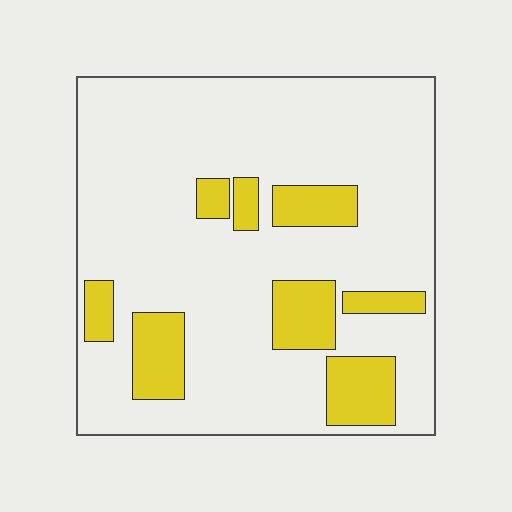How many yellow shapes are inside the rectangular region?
8.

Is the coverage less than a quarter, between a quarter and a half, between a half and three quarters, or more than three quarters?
Less than a quarter.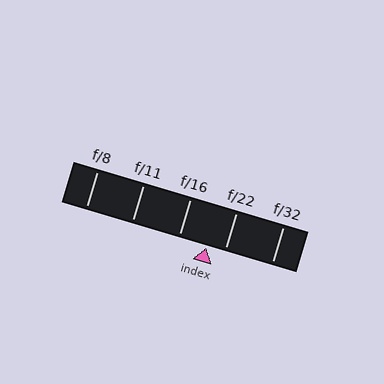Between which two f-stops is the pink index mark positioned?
The index mark is between f/16 and f/22.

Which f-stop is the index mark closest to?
The index mark is closest to f/22.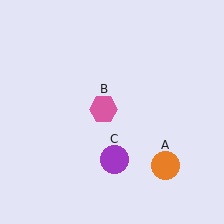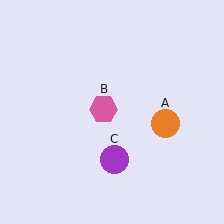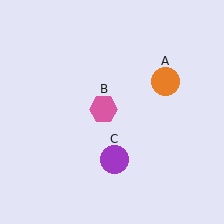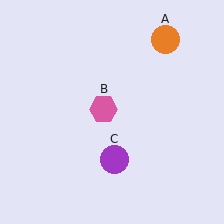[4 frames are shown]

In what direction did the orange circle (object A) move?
The orange circle (object A) moved up.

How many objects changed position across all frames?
1 object changed position: orange circle (object A).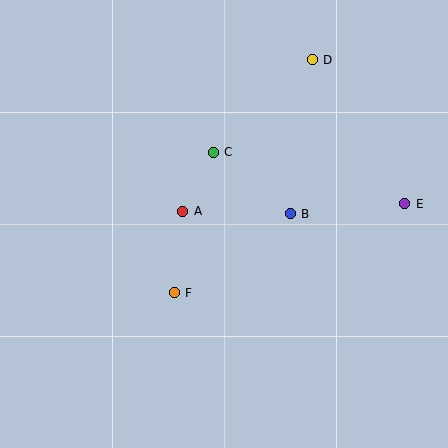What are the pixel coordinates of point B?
Point B is at (290, 214).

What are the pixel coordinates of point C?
Point C is at (213, 152).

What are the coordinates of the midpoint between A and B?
The midpoint between A and B is at (237, 212).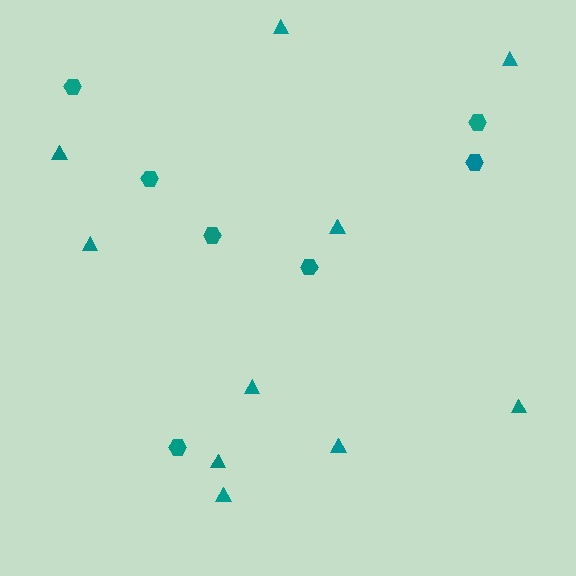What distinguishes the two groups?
There are 2 groups: one group of hexagons (7) and one group of triangles (10).